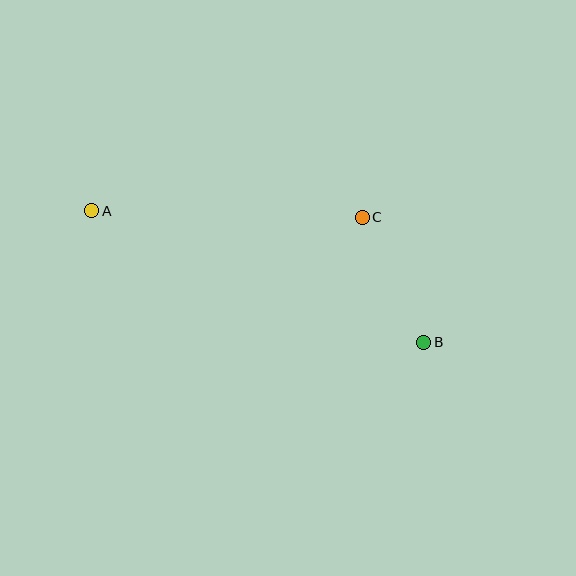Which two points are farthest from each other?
Points A and B are farthest from each other.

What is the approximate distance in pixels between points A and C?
The distance between A and C is approximately 271 pixels.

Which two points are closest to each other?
Points B and C are closest to each other.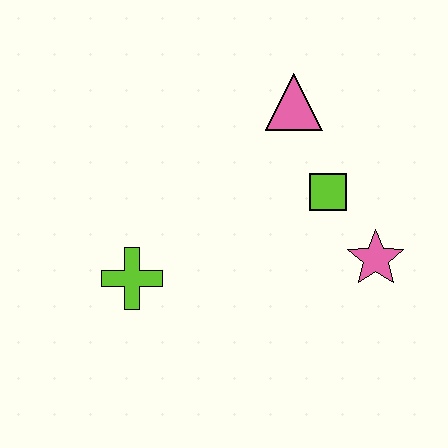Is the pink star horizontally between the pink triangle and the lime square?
No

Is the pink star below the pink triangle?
Yes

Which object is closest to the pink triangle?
The lime square is closest to the pink triangle.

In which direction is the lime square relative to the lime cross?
The lime square is to the right of the lime cross.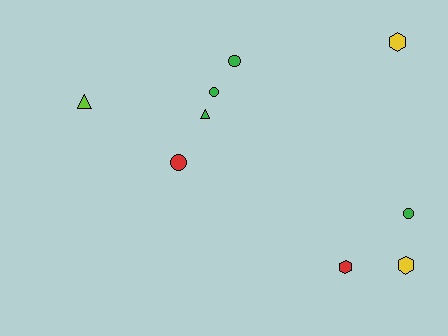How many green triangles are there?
There is 1 green triangle.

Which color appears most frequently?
Green, with 4 objects.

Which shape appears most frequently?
Circle, with 4 objects.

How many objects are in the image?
There are 9 objects.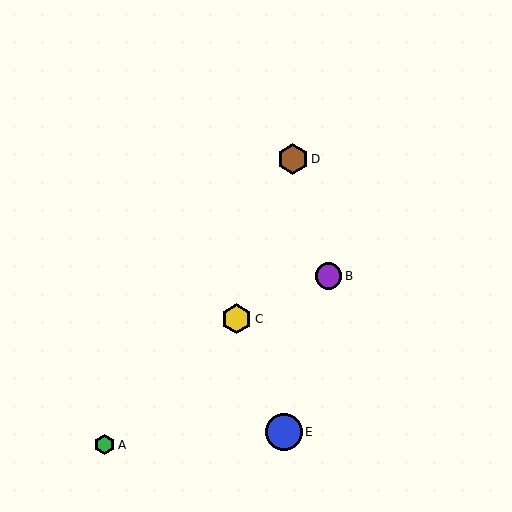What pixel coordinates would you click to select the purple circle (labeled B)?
Click at (329, 276) to select the purple circle B.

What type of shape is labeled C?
Shape C is a yellow hexagon.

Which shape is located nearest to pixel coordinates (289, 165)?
The brown hexagon (labeled D) at (293, 159) is nearest to that location.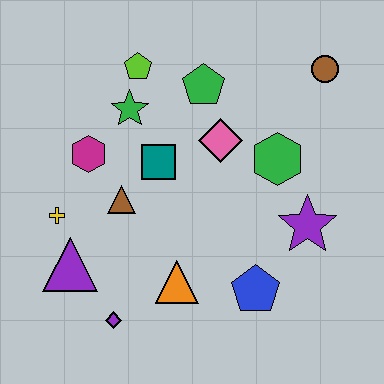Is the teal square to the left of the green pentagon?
Yes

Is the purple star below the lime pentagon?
Yes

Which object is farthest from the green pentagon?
The purple diamond is farthest from the green pentagon.